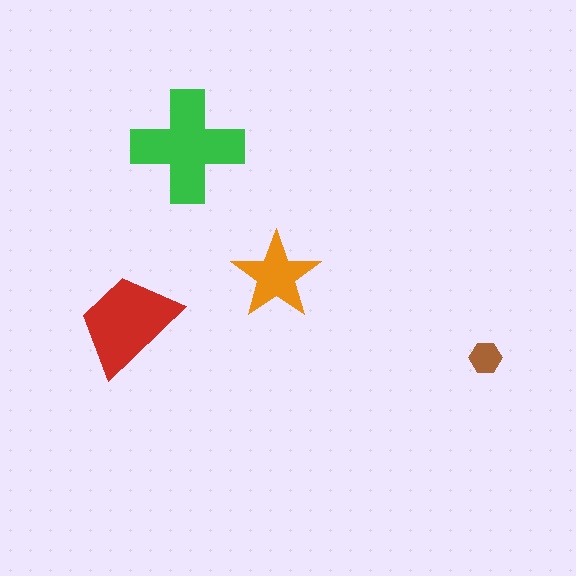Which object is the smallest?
The brown hexagon.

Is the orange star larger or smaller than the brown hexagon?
Larger.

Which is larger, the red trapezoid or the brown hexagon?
The red trapezoid.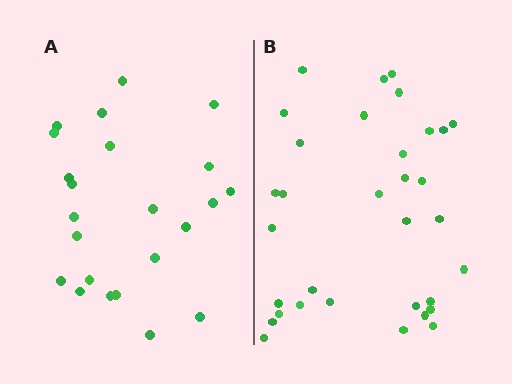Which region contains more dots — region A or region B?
Region B (the right region) has more dots.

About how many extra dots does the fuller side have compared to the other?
Region B has roughly 10 or so more dots than region A.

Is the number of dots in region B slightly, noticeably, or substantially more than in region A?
Region B has noticeably more, but not dramatically so. The ratio is roughly 1.4 to 1.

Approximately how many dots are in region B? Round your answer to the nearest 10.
About 30 dots. (The exact count is 33, which rounds to 30.)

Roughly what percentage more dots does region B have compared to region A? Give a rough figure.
About 45% more.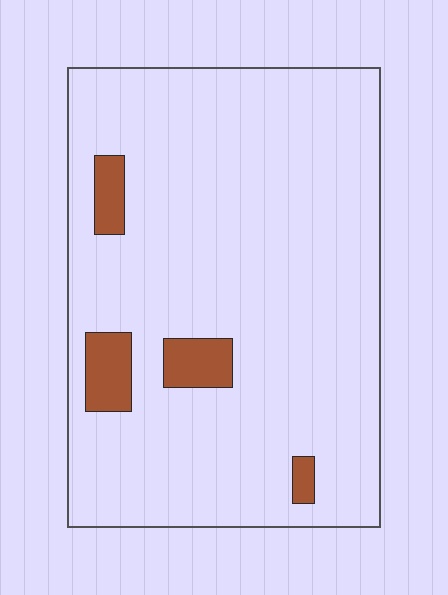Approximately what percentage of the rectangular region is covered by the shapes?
Approximately 5%.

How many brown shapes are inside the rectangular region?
4.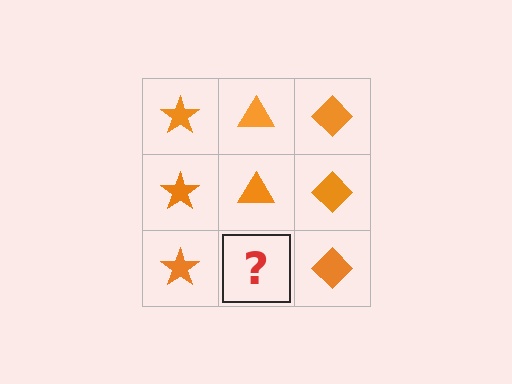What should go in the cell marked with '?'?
The missing cell should contain an orange triangle.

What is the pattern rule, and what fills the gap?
The rule is that each column has a consistent shape. The gap should be filled with an orange triangle.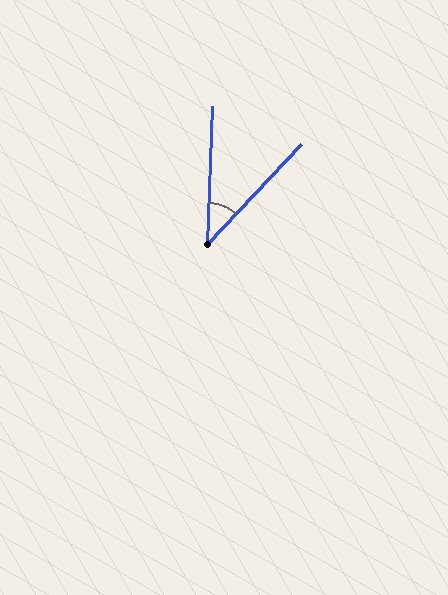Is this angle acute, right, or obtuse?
It is acute.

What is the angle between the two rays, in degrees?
Approximately 41 degrees.